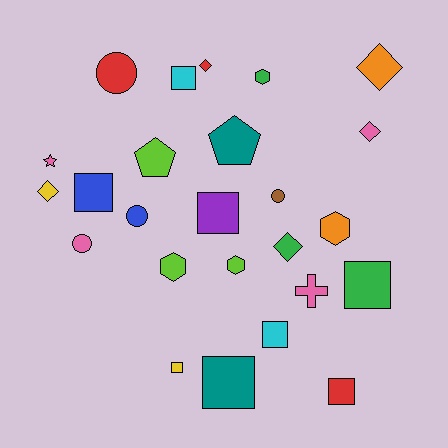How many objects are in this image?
There are 25 objects.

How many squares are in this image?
There are 8 squares.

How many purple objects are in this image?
There is 1 purple object.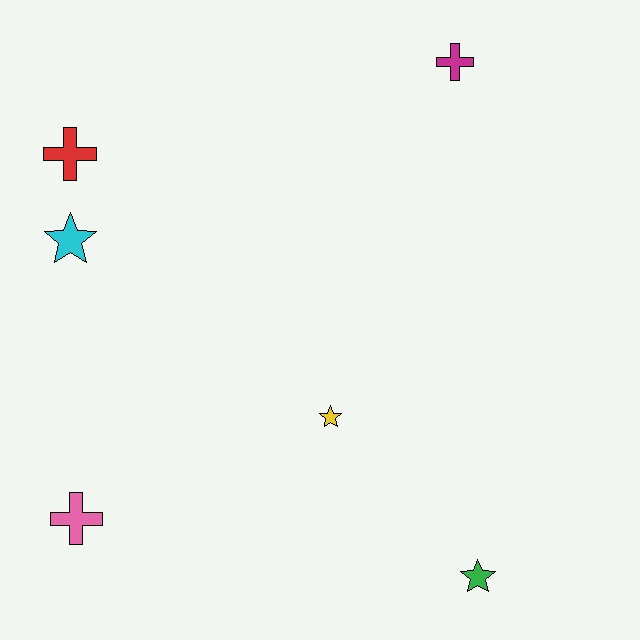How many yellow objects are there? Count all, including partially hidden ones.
There is 1 yellow object.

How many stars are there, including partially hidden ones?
There are 3 stars.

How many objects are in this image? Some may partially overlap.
There are 6 objects.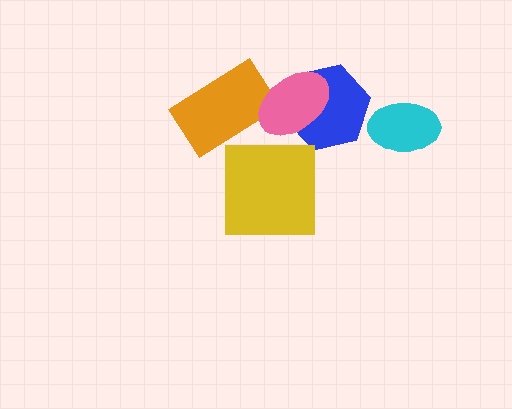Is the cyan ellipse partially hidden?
No, no other shape covers it.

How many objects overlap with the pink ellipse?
2 objects overlap with the pink ellipse.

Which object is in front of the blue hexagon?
The pink ellipse is in front of the blue hexagon.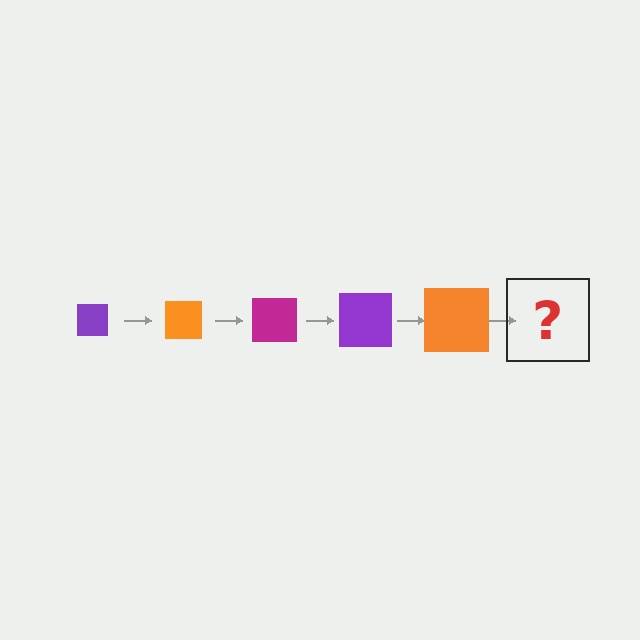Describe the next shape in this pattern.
It should be a magenta square, larger than the previous one.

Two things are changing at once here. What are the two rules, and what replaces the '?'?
The two rules are that the square grows larger each step and the color cycles through purple, orange, and magenta. The '?' should be a magenta square, larger than the previous one.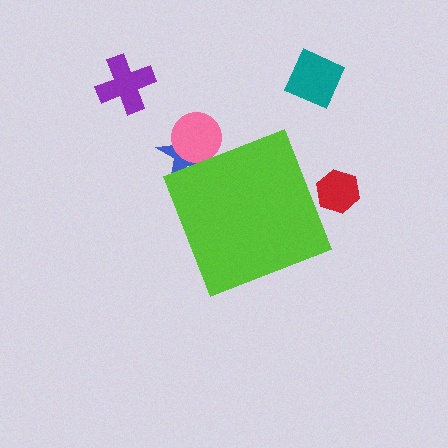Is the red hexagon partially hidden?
Yes, the red hexagon is partially hidden behind the lime diamond.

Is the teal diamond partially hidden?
No, the teal diamond is fully visible.